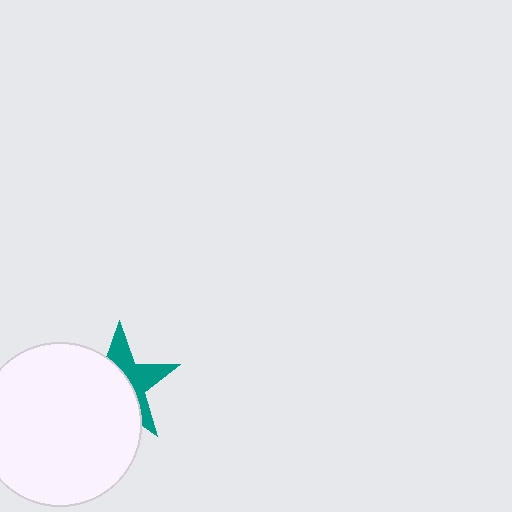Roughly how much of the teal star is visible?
A small part of it is visible (roughly 42%).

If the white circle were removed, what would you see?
You would see the complete teal star.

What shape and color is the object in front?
The object in front is a white circle.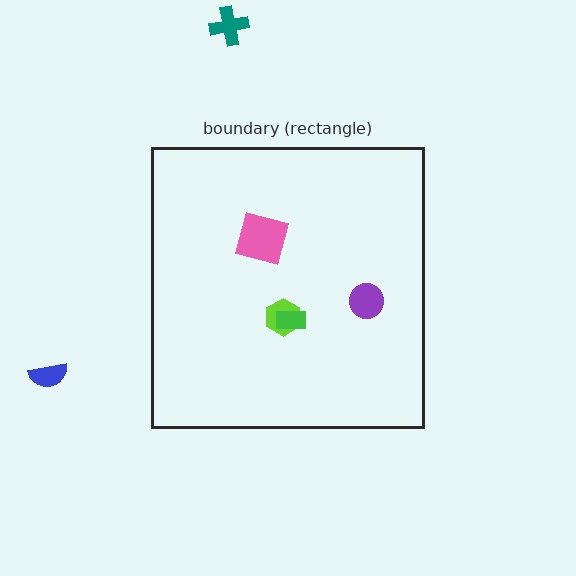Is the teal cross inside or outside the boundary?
Outside.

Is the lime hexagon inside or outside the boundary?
Inside.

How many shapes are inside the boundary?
4 inside, 2 outside.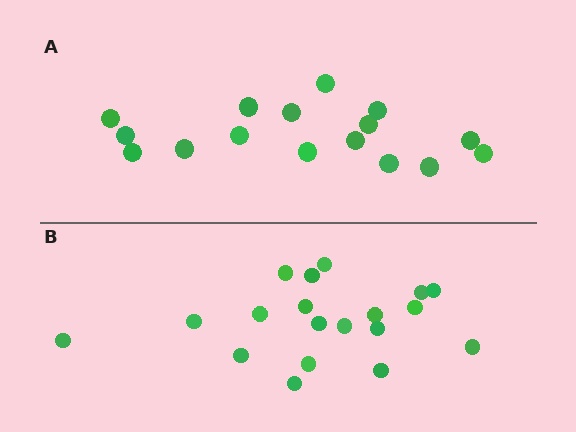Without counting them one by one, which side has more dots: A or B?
Region B (the bottom region) has more dots.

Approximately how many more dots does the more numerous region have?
Region B has just a few more — roughly 2 or 3 more dots than region A.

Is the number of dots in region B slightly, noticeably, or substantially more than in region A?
Region B has only slightly more — the two regions are fairly close. The ratio is roughly 1.2 to 1.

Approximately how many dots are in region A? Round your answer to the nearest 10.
About 20 dots. (The exact count is 16, which rounds to 20.)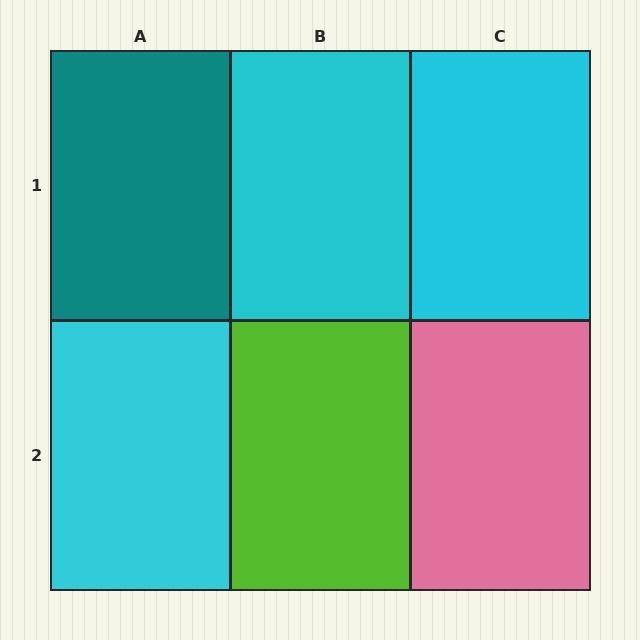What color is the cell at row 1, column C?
Cyan.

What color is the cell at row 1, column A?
Teal.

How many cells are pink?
1 cell is pink.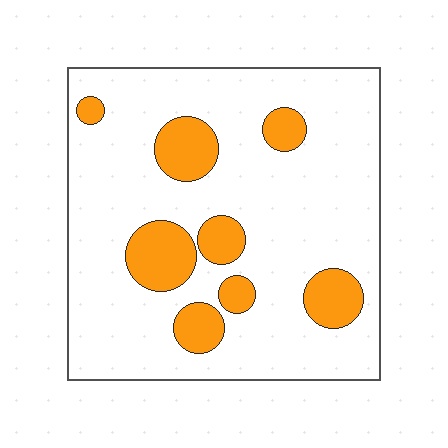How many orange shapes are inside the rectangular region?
8.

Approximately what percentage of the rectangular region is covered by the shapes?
Approximately 20%.